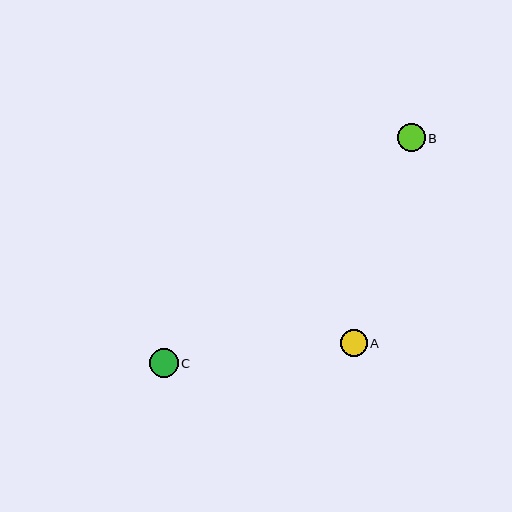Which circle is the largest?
Circle C is the largest with a size of approximately 28 pixels.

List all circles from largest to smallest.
From largest to smallest: C, B, A.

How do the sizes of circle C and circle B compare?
Circle C and circle B are approximately the same size.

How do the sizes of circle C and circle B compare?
Circle C and circle B are approximately the same size.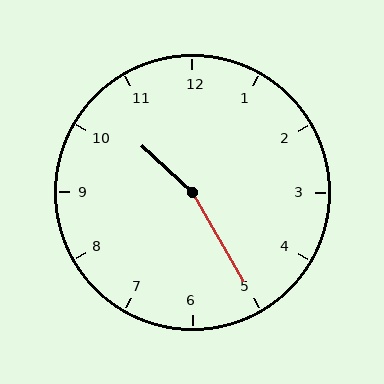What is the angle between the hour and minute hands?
Approximately 162 degrees.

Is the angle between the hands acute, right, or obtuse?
It is obtuse.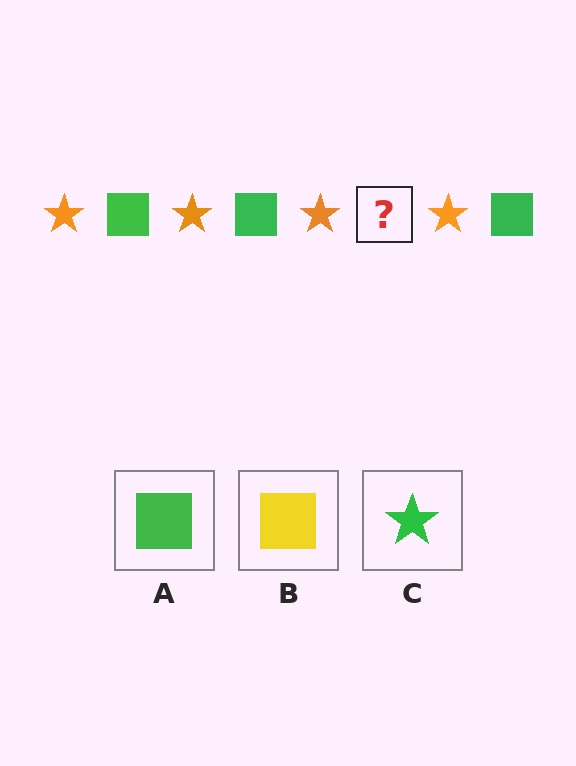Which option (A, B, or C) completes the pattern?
A.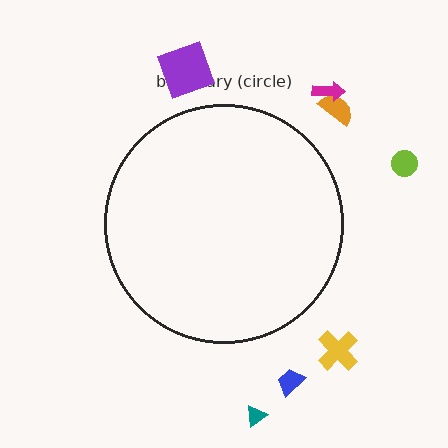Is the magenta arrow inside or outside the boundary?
Outside.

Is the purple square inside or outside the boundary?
Outside.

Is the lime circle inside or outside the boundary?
Outside.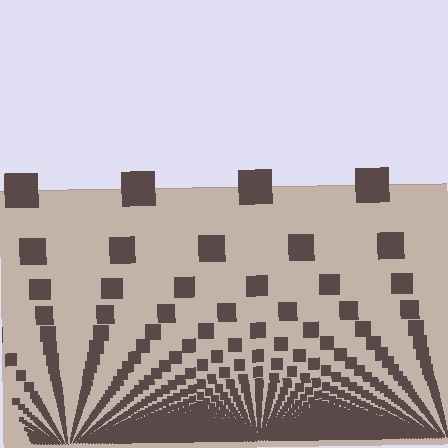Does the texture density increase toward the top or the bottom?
Density increases toward the bottom.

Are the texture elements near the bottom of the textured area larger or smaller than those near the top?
Smaller. The gradient is inverted — elements near the bottom are smaller and denser.